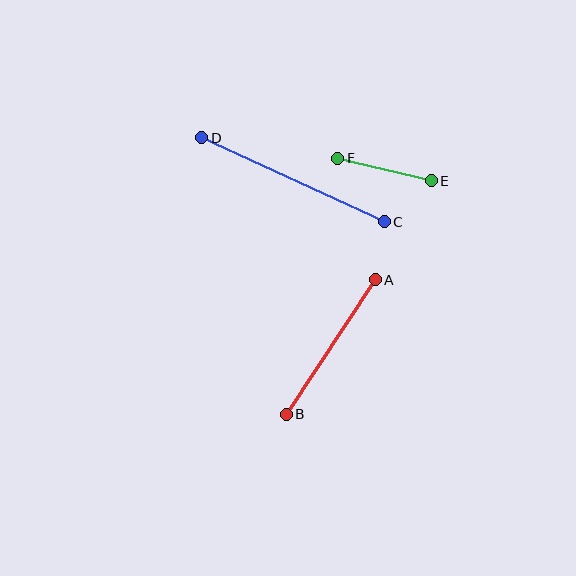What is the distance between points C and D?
The distance is approximately 201 pixels.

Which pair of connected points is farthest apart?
Points C and D are farthest apart.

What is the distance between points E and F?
The distance is approximately 96 pixels.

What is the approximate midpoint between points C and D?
The midpoint is at approximately (293, 180) pixels.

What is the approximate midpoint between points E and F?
The midpoint is at approximately (384, 169) pixels.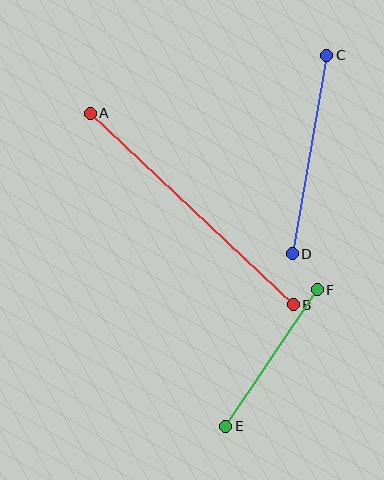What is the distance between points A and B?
The distance is approximately 279 pixels.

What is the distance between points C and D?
The distance is approximately 201 pixels.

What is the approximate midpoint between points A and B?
The midpoint is at approximately (192, 209) pixels.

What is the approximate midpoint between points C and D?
The midpoint is at approximately (310, 155) pixels.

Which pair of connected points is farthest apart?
Points A and B are farthest apart.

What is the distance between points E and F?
The distance is approximately 164 pixels.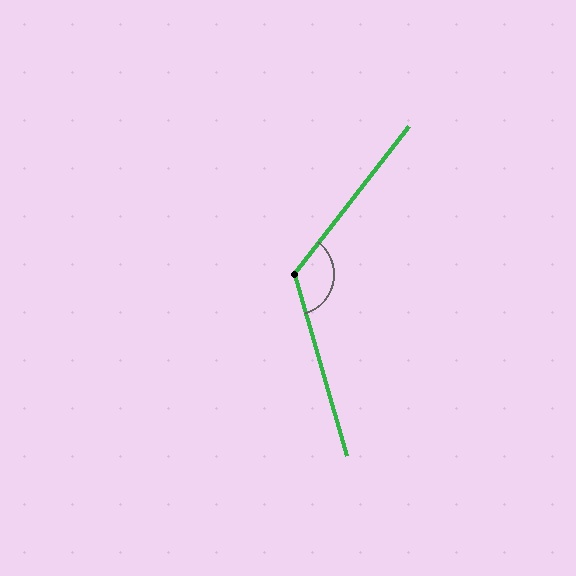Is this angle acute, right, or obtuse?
It is obtuse.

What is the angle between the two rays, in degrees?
Approximately 126 degrees.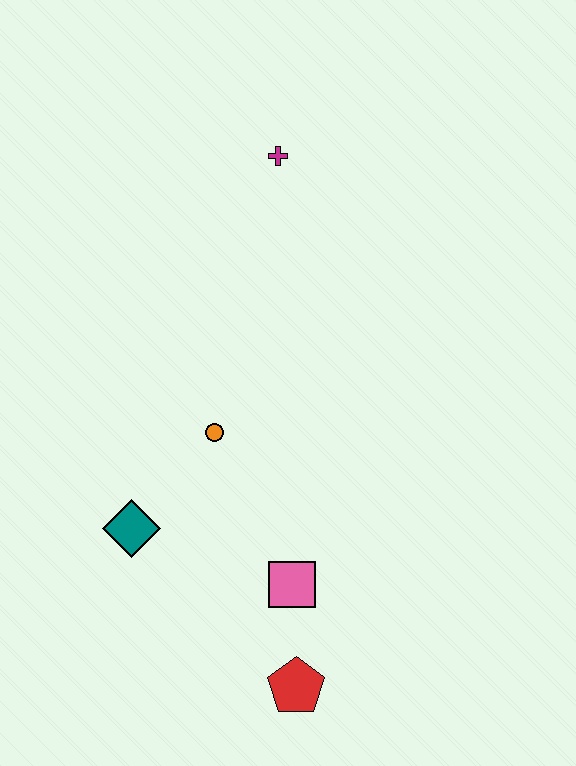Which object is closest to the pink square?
The red pentagon is closest to the pink square.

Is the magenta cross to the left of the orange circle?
No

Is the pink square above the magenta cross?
No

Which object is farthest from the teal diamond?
The magenta cross is farthest from the teal diamond.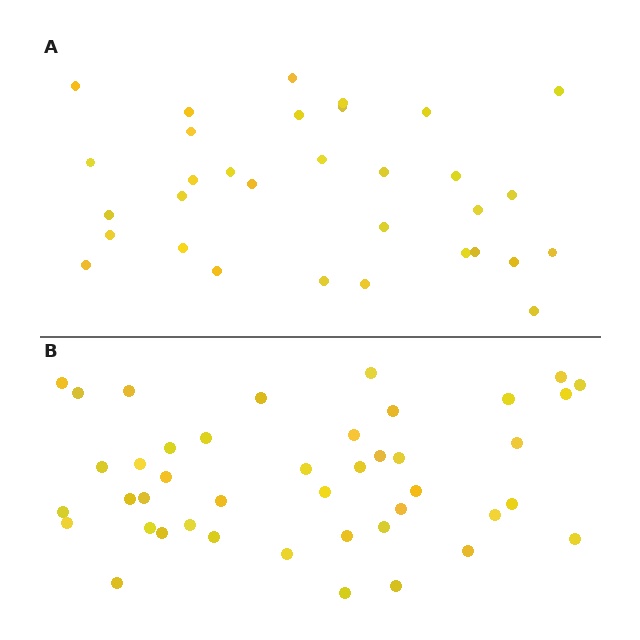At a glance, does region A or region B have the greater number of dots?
Region B (the bottom region) has more dots.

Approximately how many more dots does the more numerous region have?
Region B has roughly 12 or so more dots than region A.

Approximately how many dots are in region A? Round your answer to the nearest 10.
About 30 dots. (The exact count is 32, which rounds to 30.)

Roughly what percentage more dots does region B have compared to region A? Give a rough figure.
About 35% more.